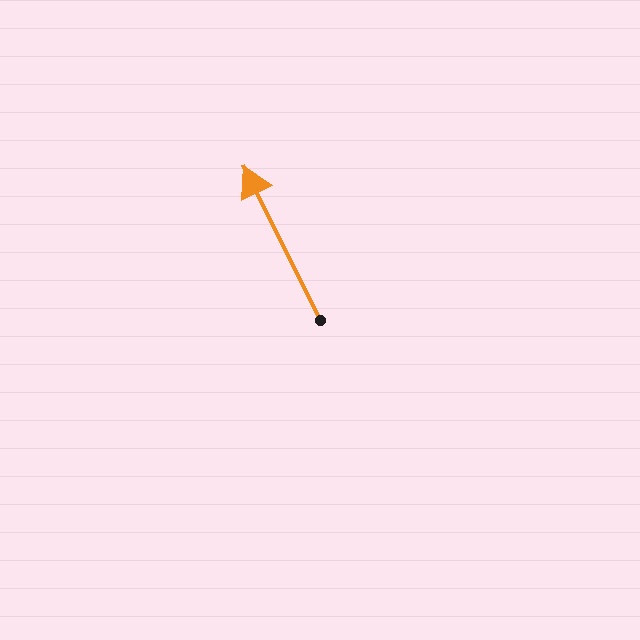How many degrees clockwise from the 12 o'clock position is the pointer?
Approximately 334 degrees.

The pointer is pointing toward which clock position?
Roughly 11 o'clock.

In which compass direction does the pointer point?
Northwest.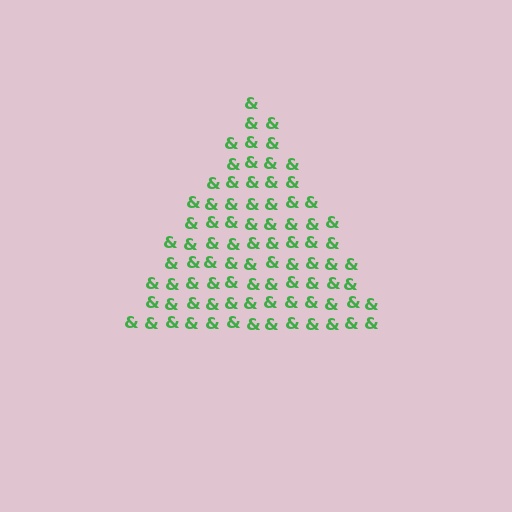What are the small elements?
The small elements are ampersands.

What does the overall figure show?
The overall figure shows a triangle.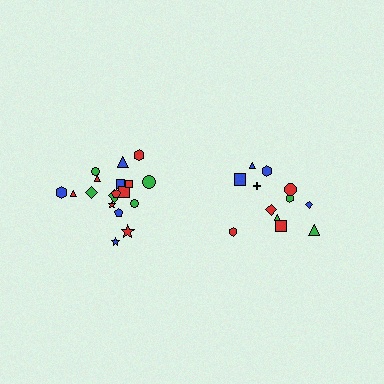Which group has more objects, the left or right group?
The left group.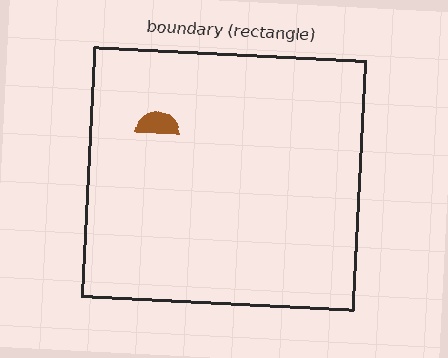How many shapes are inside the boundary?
1 inside, 0 outside.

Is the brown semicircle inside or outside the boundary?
Inside.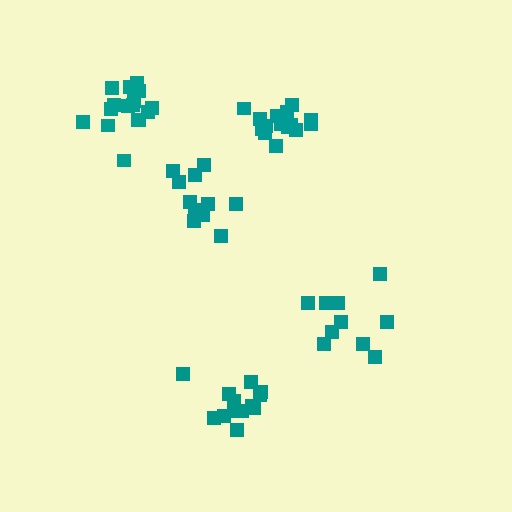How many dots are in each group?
Group 1: 11 dots, Group 2: 10 dots, Group 3: 16 dots, Group 4: 16 dots, Group 5: 14 dots (67 total).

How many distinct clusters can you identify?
There are 5 distinct clusters.